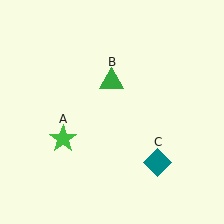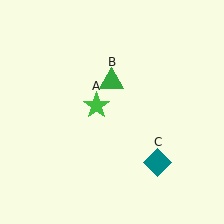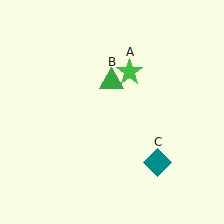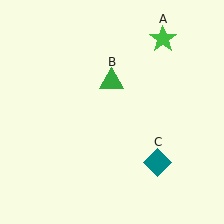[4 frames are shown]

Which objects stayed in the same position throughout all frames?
Green triangle (object B) and teal diamond (object C) remained stationary.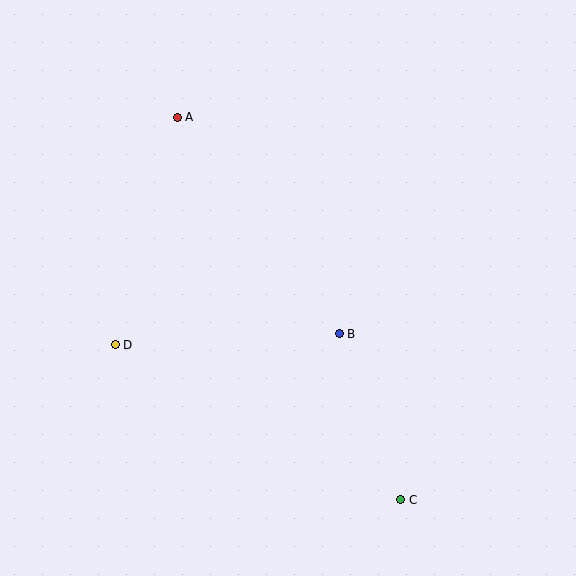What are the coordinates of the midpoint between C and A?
The midpoint between C and A is at (289, 308).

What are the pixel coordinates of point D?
Point D is at (115, 345).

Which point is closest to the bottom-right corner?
Point C is closest to the bottom-right corner.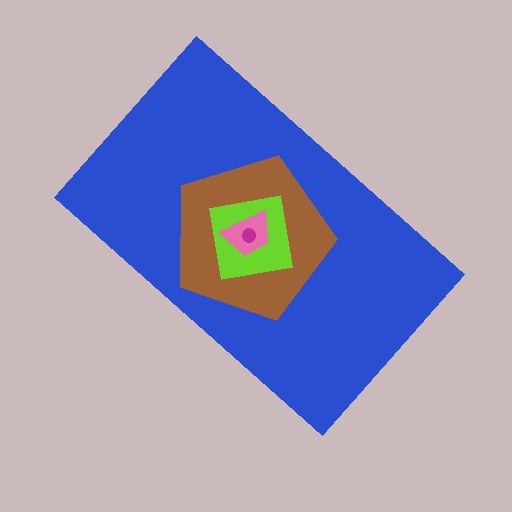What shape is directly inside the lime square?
The pink trapezoid.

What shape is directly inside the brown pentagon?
The lime square.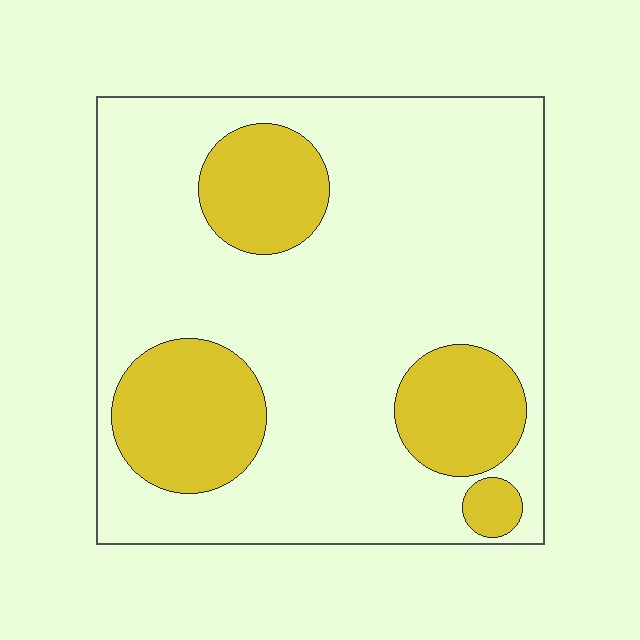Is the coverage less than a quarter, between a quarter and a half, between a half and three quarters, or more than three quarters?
Less than a quarter.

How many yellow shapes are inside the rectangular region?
4.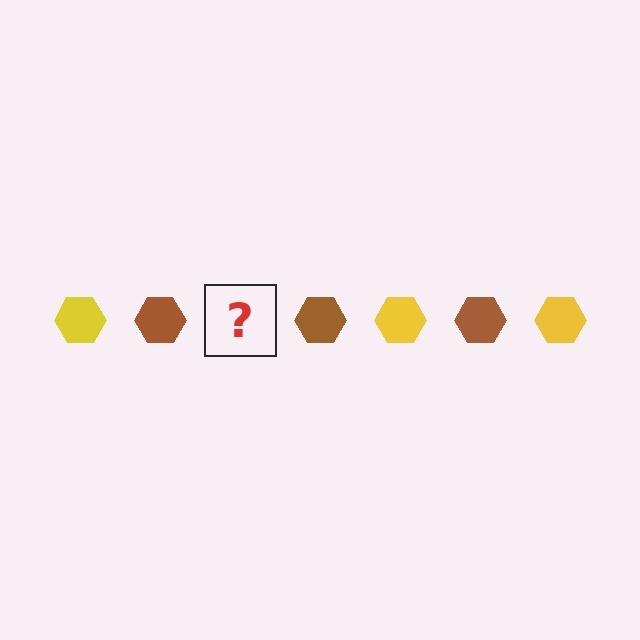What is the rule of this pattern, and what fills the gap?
The rule is that the pattern cycles through yellow, brown hexagons. The gap should be filled with a yellow hexagon.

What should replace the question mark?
The question mark should be replaced with a yellow hexagon.